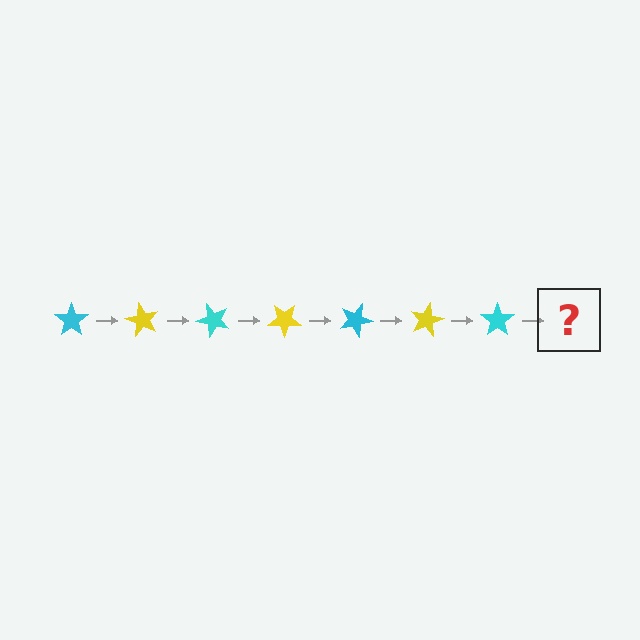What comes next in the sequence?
The next element should be a yellow star, rotated 420 degrees from the start.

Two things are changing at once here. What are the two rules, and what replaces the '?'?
The two rules are that it rotates 60 degrees each step and the color cycles through cyan and yellow. The '?' should be a yellow star, rotated 420 degrees from the start.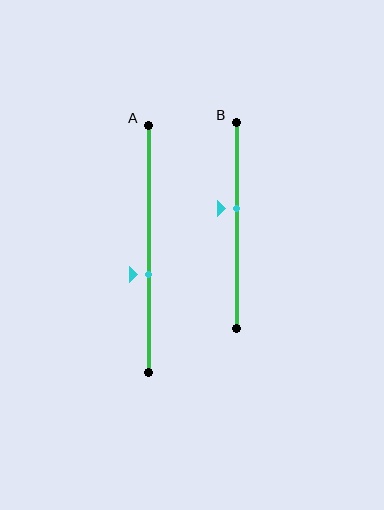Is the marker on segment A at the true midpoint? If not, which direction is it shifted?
No, the marker on segment A is shifted downward by about 10% of the segment length.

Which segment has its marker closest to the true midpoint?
Segment B has its marker closest to the true midpoint.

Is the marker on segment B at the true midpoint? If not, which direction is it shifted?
No, the marker on segment B is shifted upward by about 8% of the segment length.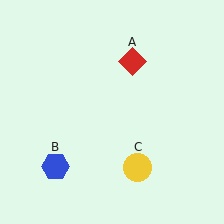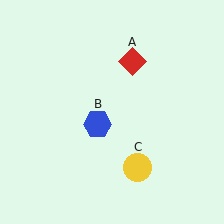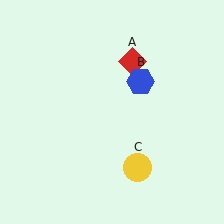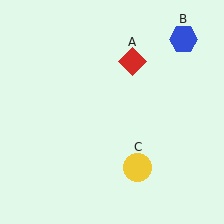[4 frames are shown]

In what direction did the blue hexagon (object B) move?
The blue hexagon (object B) moved up and to the right.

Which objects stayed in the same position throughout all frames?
Red diamond (object A) and yellow circle (object C) remained stationary.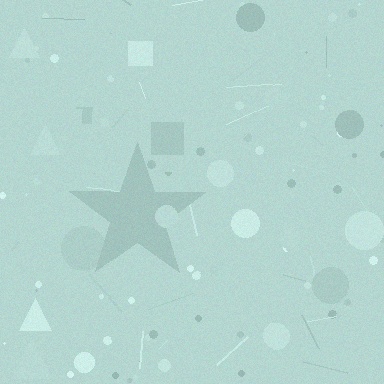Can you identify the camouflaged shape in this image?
The camouflaged shape is a star.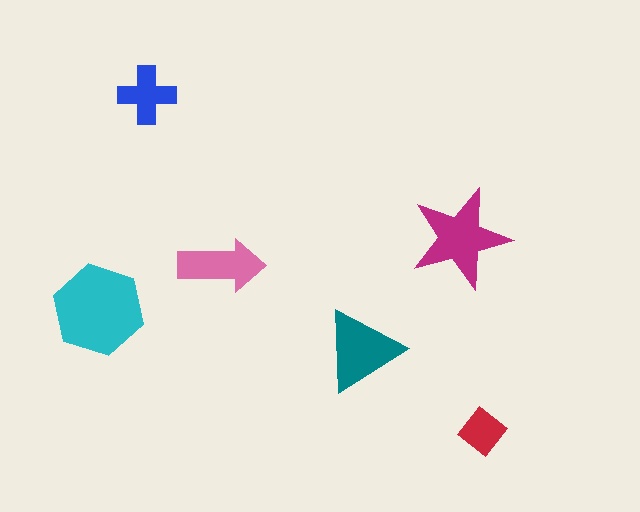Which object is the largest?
The cyan hexagon.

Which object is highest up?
The blue cross is topmost.